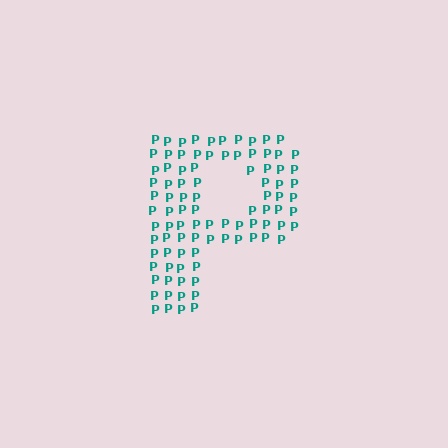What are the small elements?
The small elements are letter P's.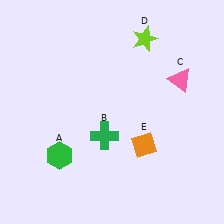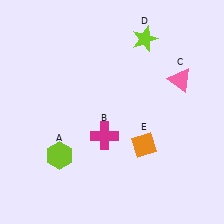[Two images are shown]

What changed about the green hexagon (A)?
In Image 1, A is green. In Image 2, it changed to lime.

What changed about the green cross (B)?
In Image 1, B is green. In Image 2, it changed to magenta.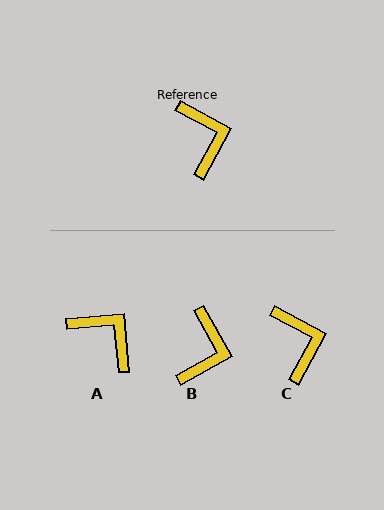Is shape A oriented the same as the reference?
No, it is off by about 34 degrees.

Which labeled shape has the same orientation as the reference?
C.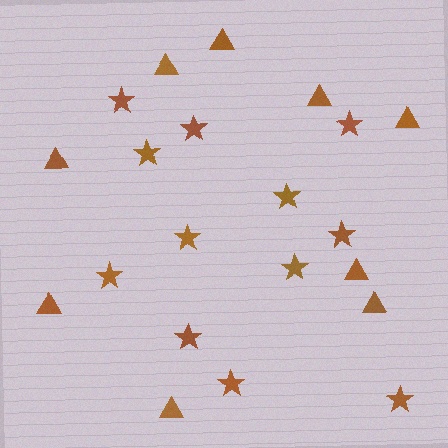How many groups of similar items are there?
There are 2 groups: one group of stars (12) and one group of triangles (9).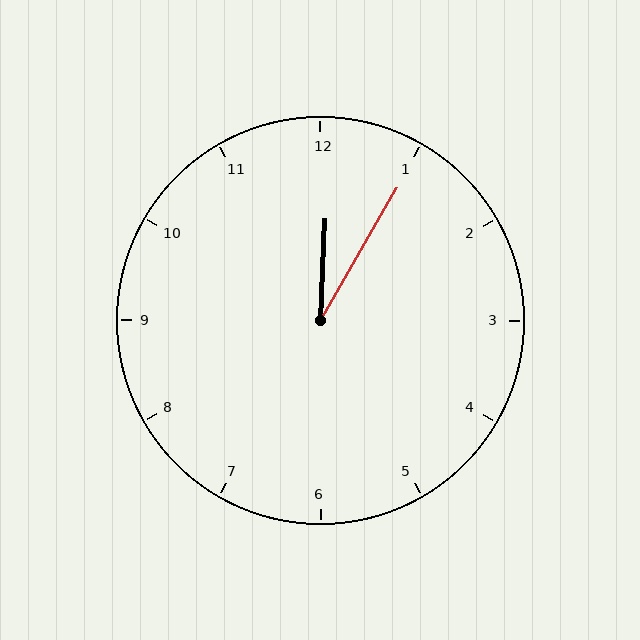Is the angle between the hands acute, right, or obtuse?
It is acute.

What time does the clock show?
12:05.